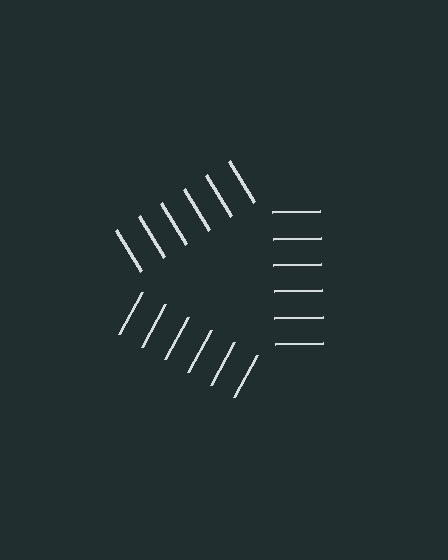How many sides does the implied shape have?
3 sides — the line-ends trace a triangle.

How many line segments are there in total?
18 — 6 along each of the 3 edges.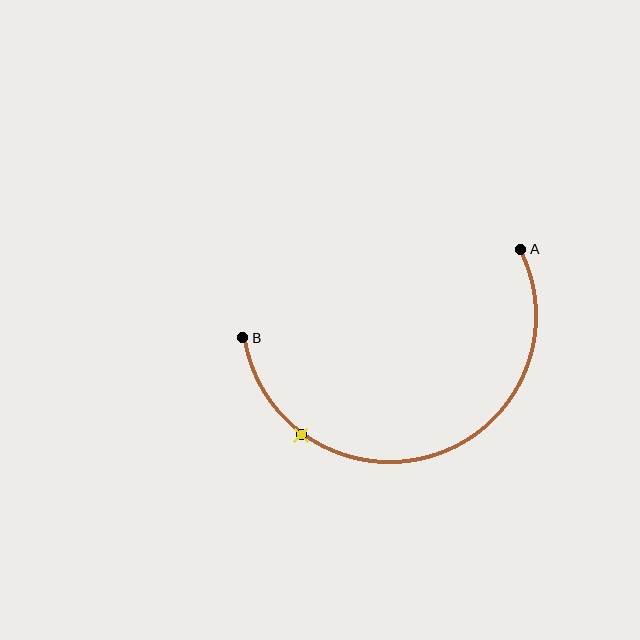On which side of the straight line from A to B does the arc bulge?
The arc bulges below the straight line connecting A and B.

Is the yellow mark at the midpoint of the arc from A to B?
No. The yellow mark lies on the arc but is closer to endpoint B. The arc midpoint would be at the point on the curve equidistant along the arc from both A and B.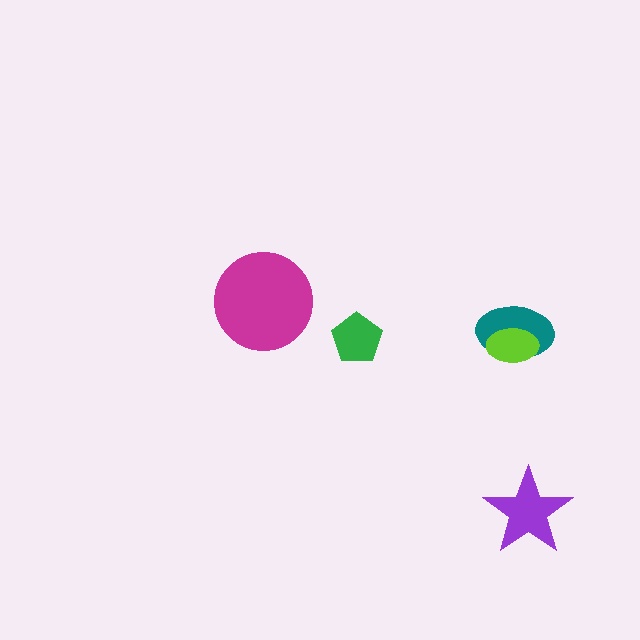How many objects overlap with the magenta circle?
0 objects overlap with the magenta circle.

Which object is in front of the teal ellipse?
The lime ellipse is in front of the teal ellipse.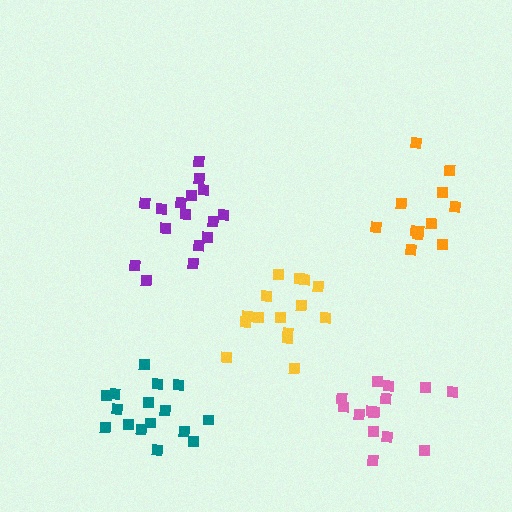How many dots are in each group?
Group 1: 15 dots, Group 2: 16 dots, Group 3: 14 dots, Group 4: 12 dots, Group 5: 17 dots (74 total).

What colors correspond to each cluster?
The clusters are colored: yellow, teal, pink, orange, purple.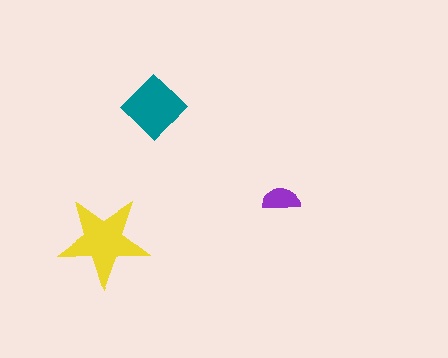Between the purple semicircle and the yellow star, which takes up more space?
The yellow star.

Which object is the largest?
The yellow star.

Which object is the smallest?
The purple semicircle.